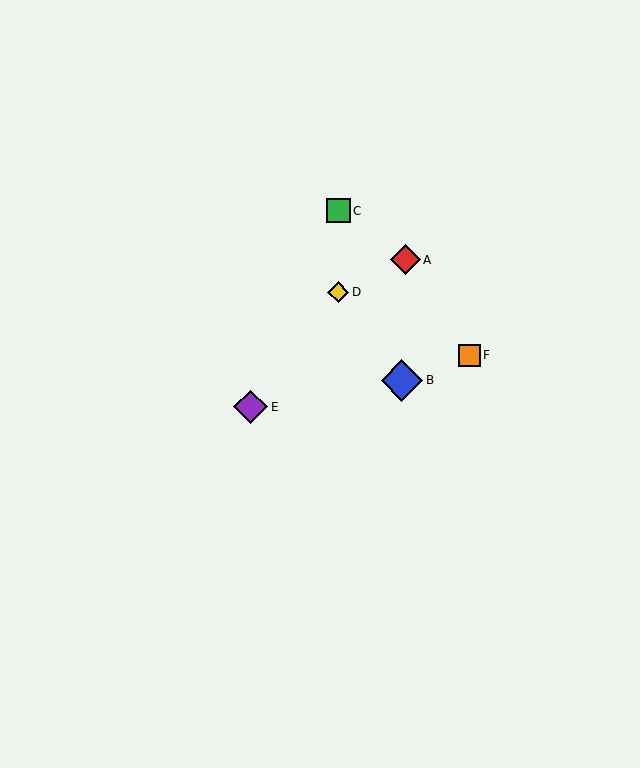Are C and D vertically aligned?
Yes, both are at x≈338.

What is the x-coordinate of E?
Object E is at x≈251.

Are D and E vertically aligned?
No, D is at x≈338 and E is at x≈251.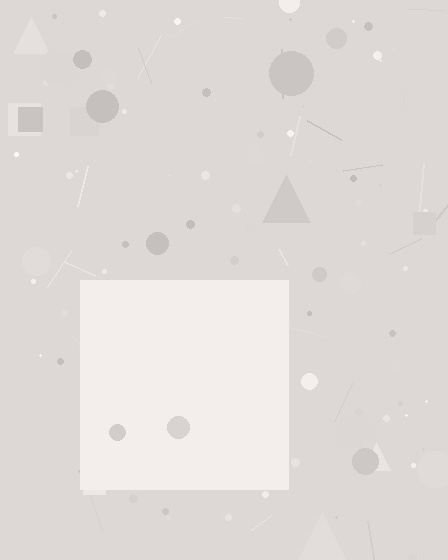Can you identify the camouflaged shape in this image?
The camouflaged shape is a square.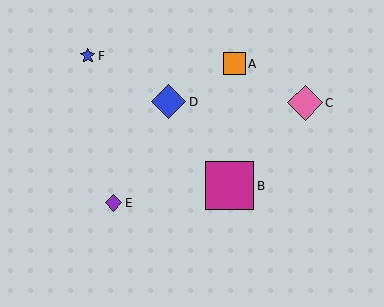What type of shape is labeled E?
Shape E is a purple diamond.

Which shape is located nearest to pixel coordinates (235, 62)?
The orange square (labeled A) at (234, 64) is nearest to that location.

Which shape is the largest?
The magenta square (labeled B) is the largest.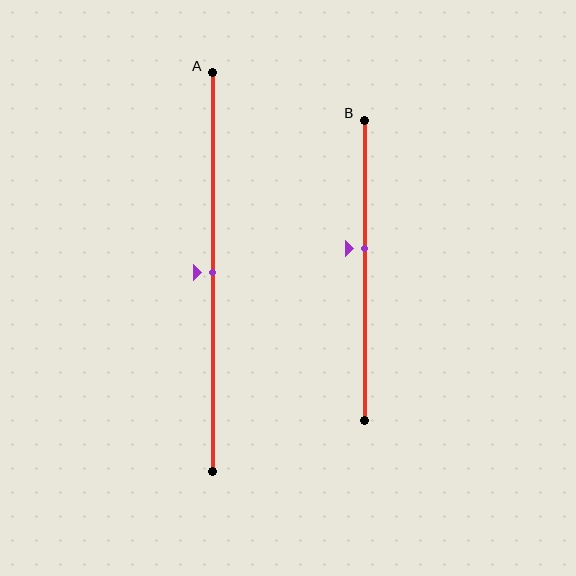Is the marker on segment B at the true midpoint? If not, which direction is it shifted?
No, the marker on segment B is shifted upward by about 7% of the segment length.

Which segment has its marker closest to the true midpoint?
Segment A has its marker closest to the true midpoint.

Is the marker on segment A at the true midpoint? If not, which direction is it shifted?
Yes, the marker on segment A is at the true midpoint.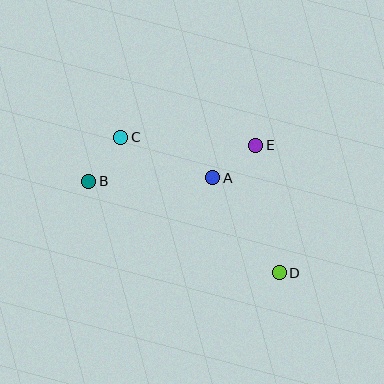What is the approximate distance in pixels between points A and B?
The distance between A and B is approximately 124 pixels.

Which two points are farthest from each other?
Points B and D are farthest from each other.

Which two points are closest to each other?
Points A and E are closest to each other.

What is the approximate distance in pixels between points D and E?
The distance between D and E is approximately 130 pixels.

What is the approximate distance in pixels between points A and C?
The distance between A and C is approximately 100 pixels.